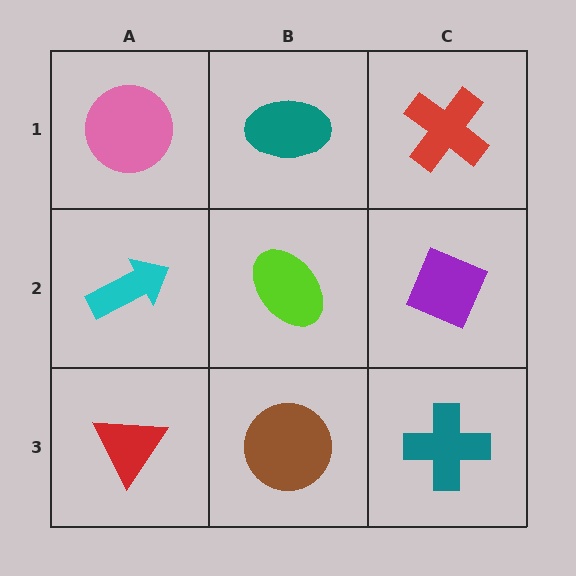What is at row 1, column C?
A red cross.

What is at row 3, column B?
A brown circle.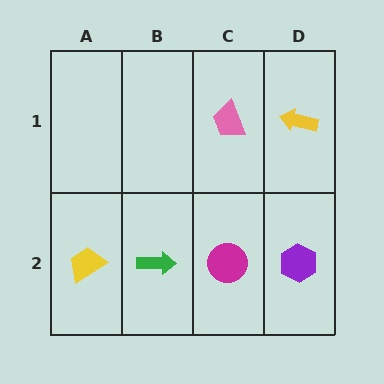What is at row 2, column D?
A purple hexagon.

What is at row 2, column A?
A yellow trapezoid.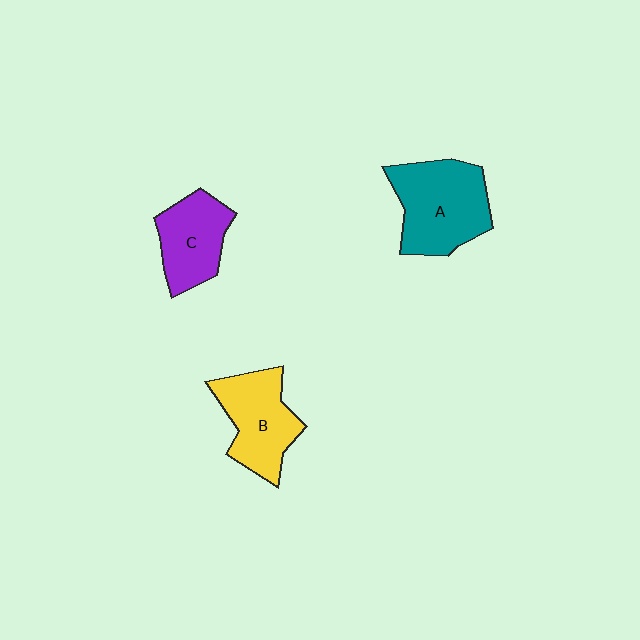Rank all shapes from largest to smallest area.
From largest to smallest: A (teal), B (yellow), C (purple).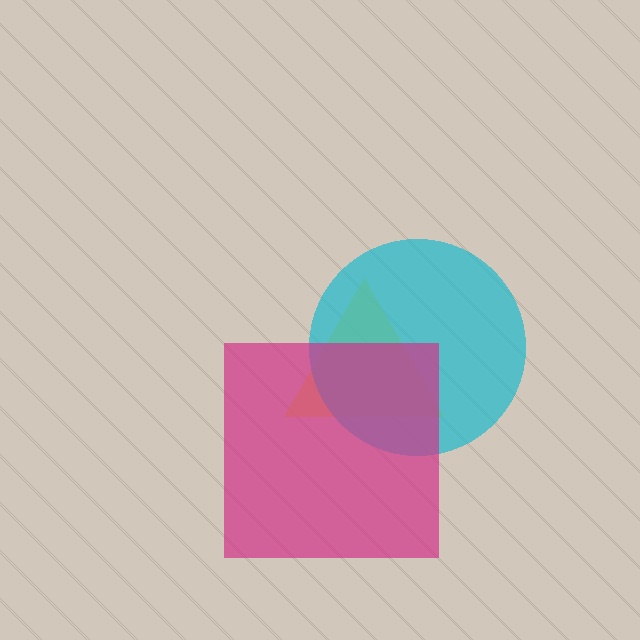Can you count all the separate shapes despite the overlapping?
Yes, there are 3 separate shapes.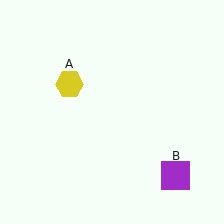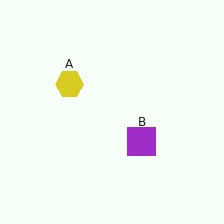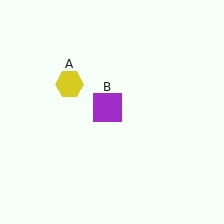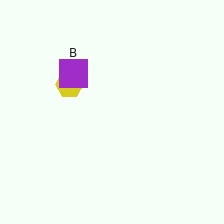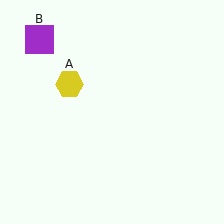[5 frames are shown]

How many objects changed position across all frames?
1 object changed position: purple square (object B).